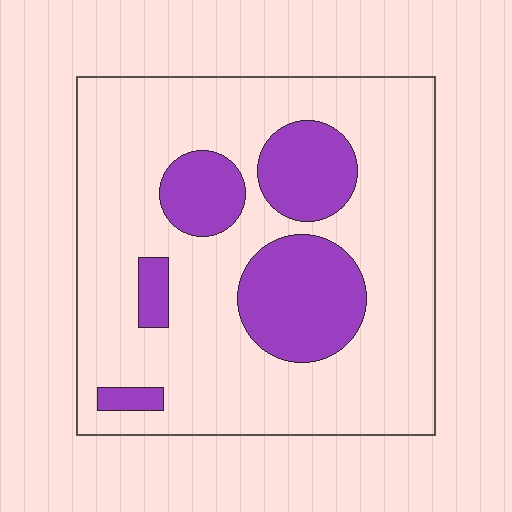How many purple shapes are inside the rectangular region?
5.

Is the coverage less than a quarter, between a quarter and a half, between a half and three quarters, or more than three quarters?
Less than a quarter.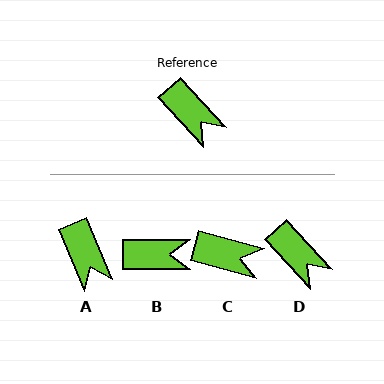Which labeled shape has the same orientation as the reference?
D.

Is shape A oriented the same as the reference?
No, it is off by about 20 degrees.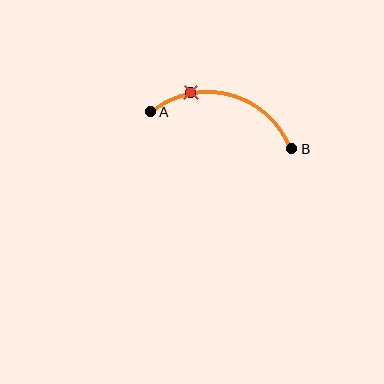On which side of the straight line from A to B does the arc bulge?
The arc bulges above the straight line connecting A and B.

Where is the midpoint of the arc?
The arc midpoint is the point on the curve farthest from the straight line joining A and B. It sits above that line.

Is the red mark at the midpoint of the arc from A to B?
No. The red mark lies on the arc but is closer to endpoint A. The arc midpoint would be at the point on the curve equidistant along the arc from both A and B.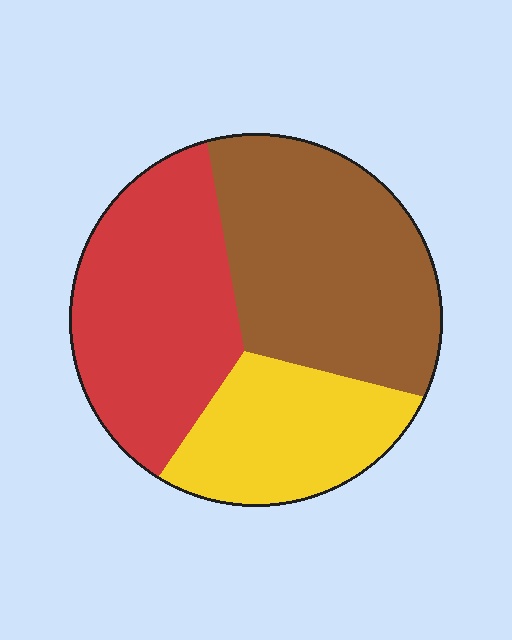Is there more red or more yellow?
Red.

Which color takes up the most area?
Brown, at roughly 40%.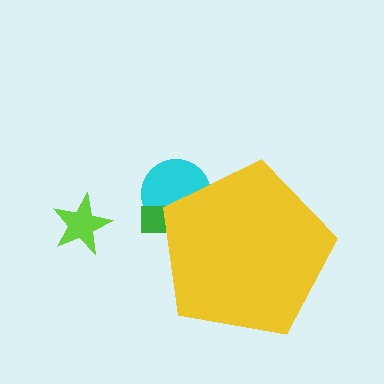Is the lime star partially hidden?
No, the lime star is fully visible.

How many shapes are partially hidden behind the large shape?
2 shapes are partially hidden.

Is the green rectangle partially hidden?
Yes, the green rectangle is partially hidden behind the yellow pentagon.